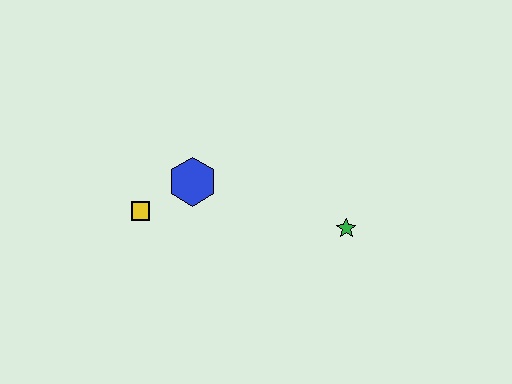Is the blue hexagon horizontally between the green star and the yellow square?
Yes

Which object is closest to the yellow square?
The blue hexagon is closest to the yellow square.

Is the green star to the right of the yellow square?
Yes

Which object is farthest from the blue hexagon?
The green star is farthest from the blue hexagon.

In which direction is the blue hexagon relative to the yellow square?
The blue hexagon is to the right of the yellow square.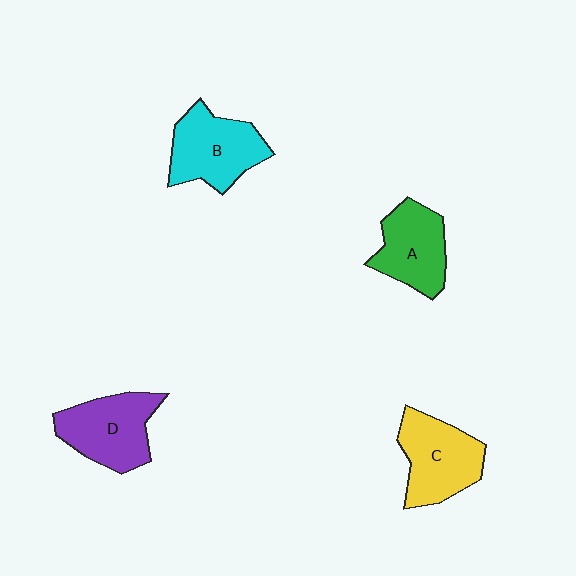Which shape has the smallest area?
Shape A (green).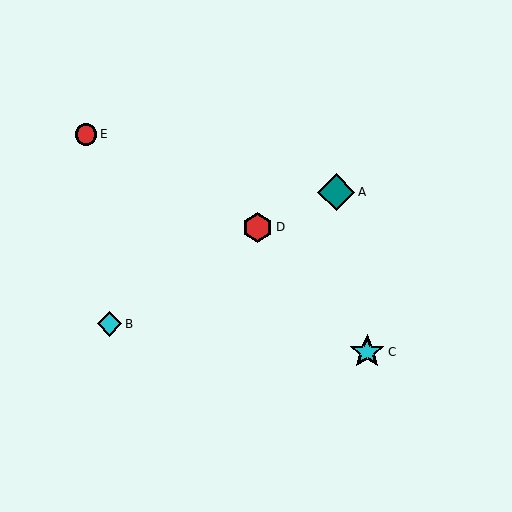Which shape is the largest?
The teal diamond (labeled A) is the largest.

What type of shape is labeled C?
Shape C is a cyan star.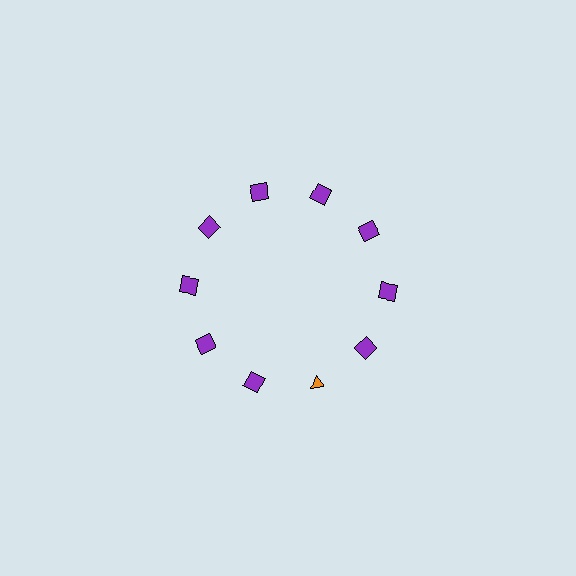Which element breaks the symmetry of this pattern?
The orange triangle at roughly the 5 o'clock position breaks the symmetry. All other shapes are purple squares.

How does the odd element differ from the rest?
It differs in both color (orange instead of purple) and shape (triangle instead of square).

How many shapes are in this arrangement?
There are 10 shapes arranged in a ring pattern.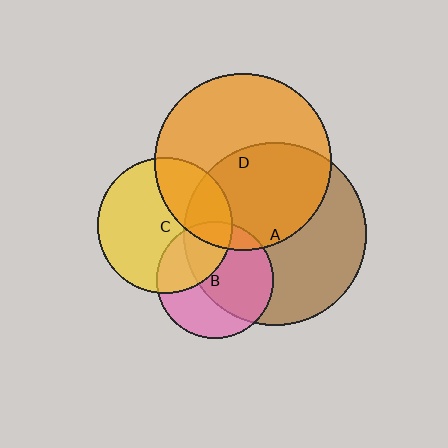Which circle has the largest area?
Circle A (brown).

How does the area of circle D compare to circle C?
Approximately 1.7 times.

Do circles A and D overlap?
Yes.